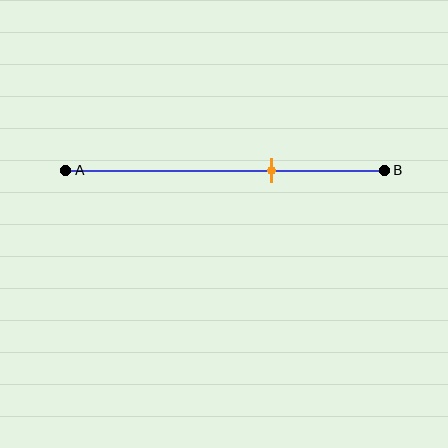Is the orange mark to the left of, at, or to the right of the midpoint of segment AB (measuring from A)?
The orange mark is to the right of the midpoint of segment AB.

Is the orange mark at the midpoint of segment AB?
No, the mark is at about 65% from A, not at the 50% midpoint.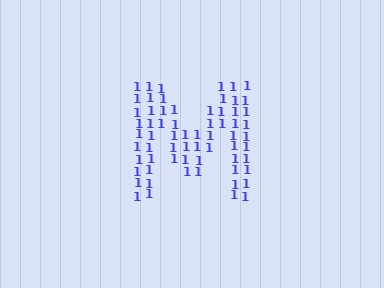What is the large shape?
The large shape is the letter M.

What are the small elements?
The small elements are digit 1's.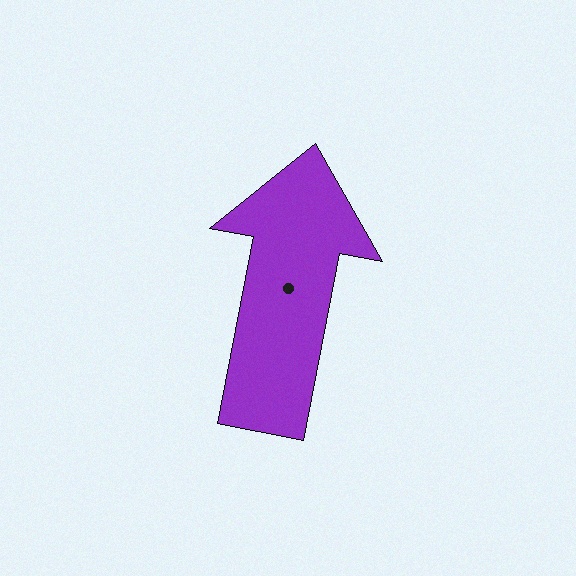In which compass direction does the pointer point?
North.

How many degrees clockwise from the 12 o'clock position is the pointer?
Approximately 11 degrees.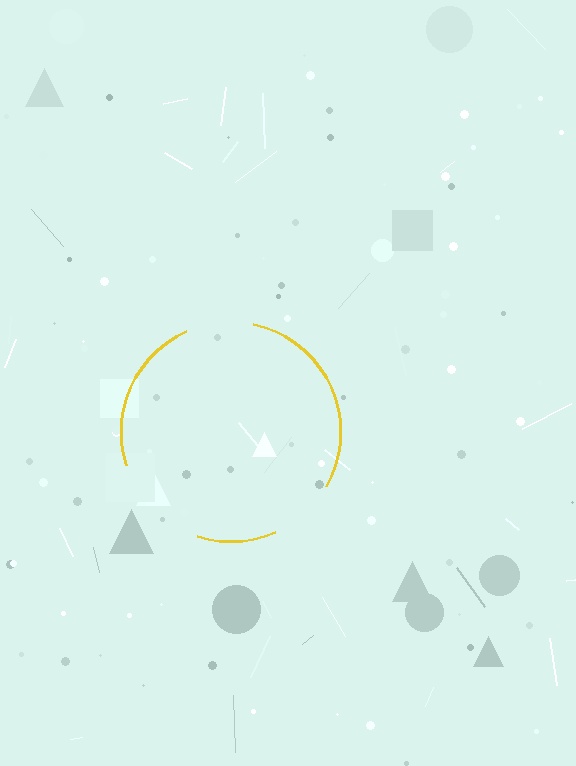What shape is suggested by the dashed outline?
The dashed outline suggests a circle.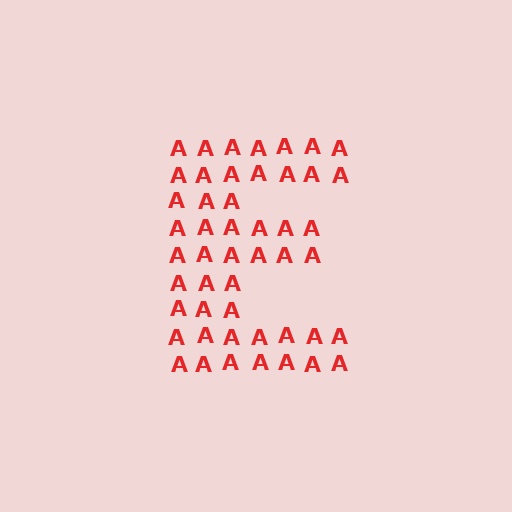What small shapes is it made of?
It is made of small letter A's.